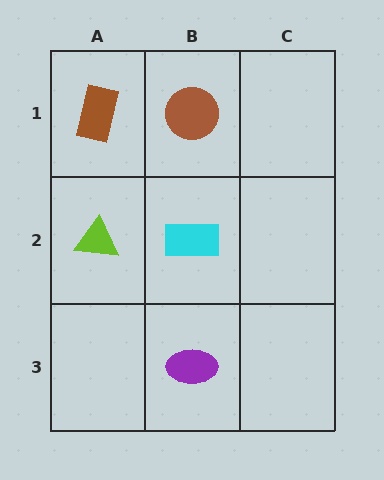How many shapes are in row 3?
1 shape.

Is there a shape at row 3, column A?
No, that cell is empty.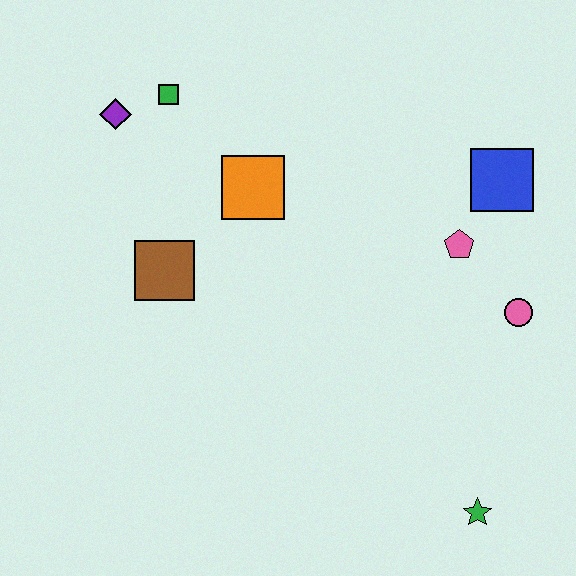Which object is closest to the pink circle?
The pink pentagon is closest to the pink circle.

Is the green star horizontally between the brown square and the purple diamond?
No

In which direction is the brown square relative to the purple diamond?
The brown square is below the purple diamond.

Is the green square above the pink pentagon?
Yes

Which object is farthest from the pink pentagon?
The purple diamond is farthest from the pink pentagon.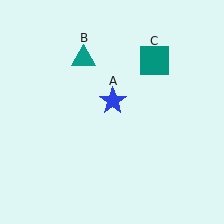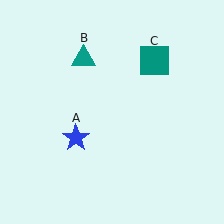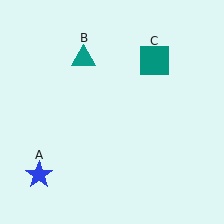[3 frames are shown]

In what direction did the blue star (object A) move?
The blue star (object A) moved down and to the left.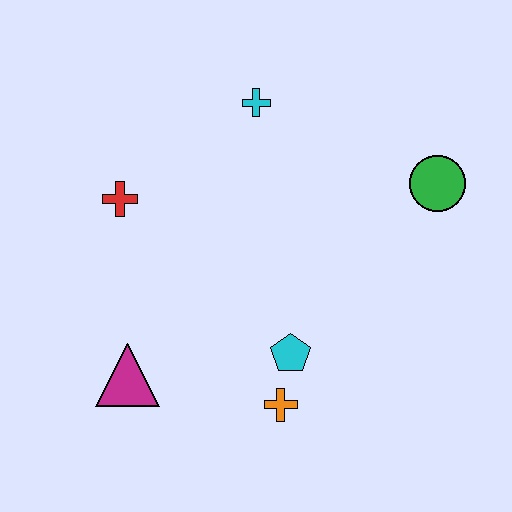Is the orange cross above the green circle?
No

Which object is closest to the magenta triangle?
The orange cross is closest to the magenta triangle.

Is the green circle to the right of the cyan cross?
Yes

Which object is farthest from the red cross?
The green circle is farthest from the red cross.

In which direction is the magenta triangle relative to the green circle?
The magenta triangle is to the left of the green circle.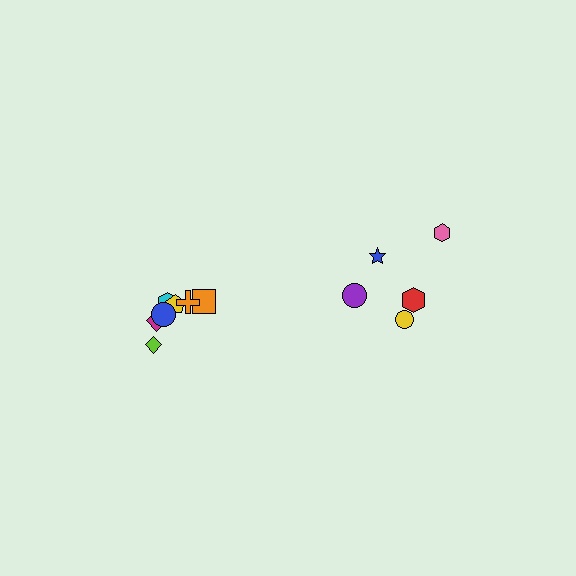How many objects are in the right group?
There are 5 objects.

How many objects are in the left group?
There are 7 objects.